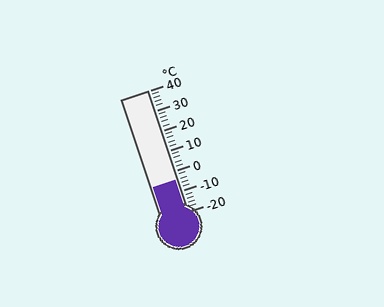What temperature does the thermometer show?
The thermometer shows approximately -4°C.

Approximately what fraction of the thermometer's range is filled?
The thermometer is filled to approximately 25% of its range.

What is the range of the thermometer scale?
The thermometer scale ranges from -20°C to 40°C.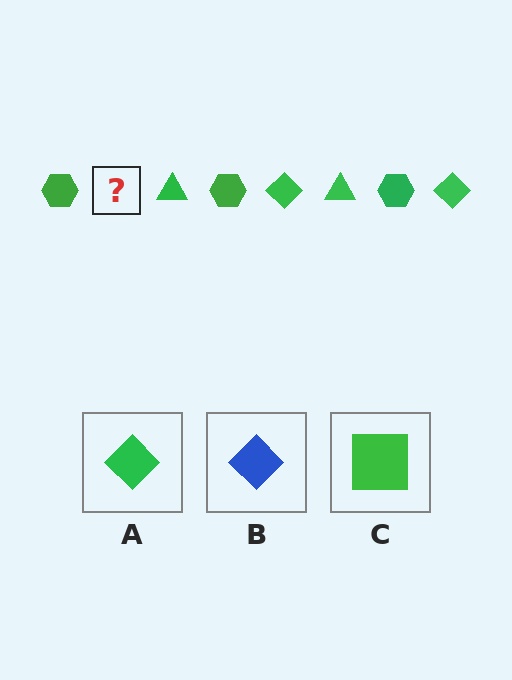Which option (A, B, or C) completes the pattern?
A.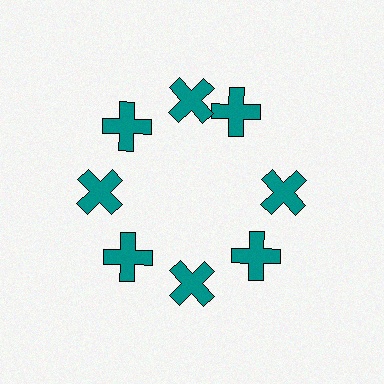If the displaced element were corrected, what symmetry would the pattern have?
It would have 8-fold rotational symmetry — the pattern would map onto itself every 45 degrees.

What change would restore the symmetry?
The symmetry would be restored by rotating it back into even spacing with its neighbors so that all 8 crosses sit at equal angles and equal distance from the center.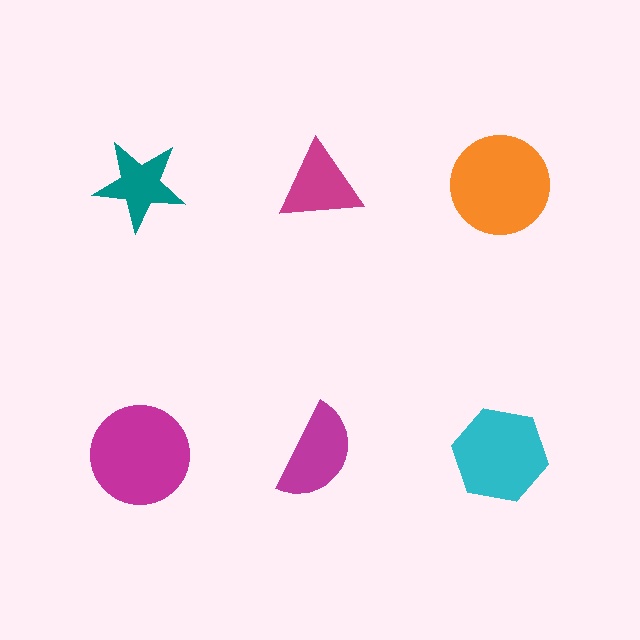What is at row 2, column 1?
A magenta circle.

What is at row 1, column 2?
A magenta triangle.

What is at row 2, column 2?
A magenta semicircle.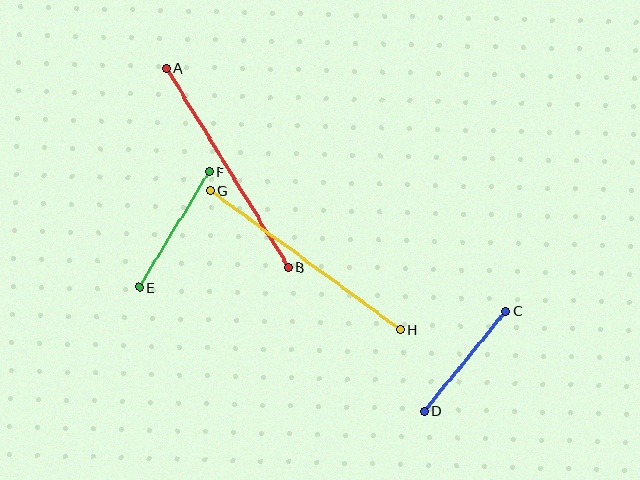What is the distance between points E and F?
The distance is approximately 135 pixels.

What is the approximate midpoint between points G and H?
The midpoint is at approximately (305, 260) pixels.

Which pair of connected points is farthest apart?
Points G and H are farthest apart.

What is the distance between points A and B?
The distance is approximately 233 pixels.